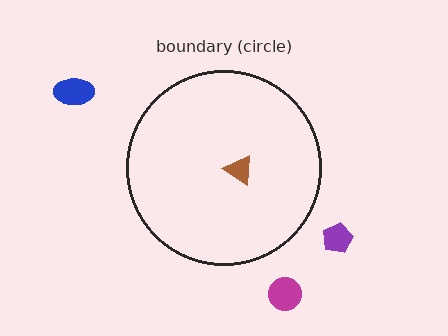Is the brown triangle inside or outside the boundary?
Inside.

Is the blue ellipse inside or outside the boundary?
Outside.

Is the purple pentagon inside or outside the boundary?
Outside.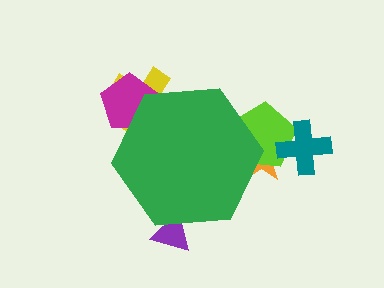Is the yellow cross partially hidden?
Yes, the yellow cross is partially hidden behind the green hexagon.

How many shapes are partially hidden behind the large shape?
5 shapes are partially hidden.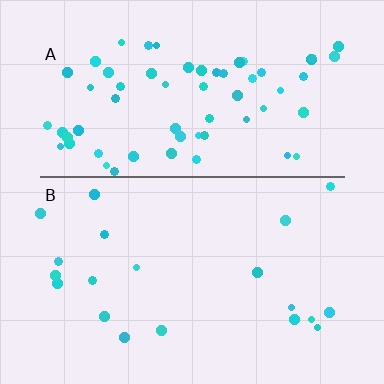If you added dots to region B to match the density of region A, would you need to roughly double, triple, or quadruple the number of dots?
Approximately triple.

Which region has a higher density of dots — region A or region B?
A (the top).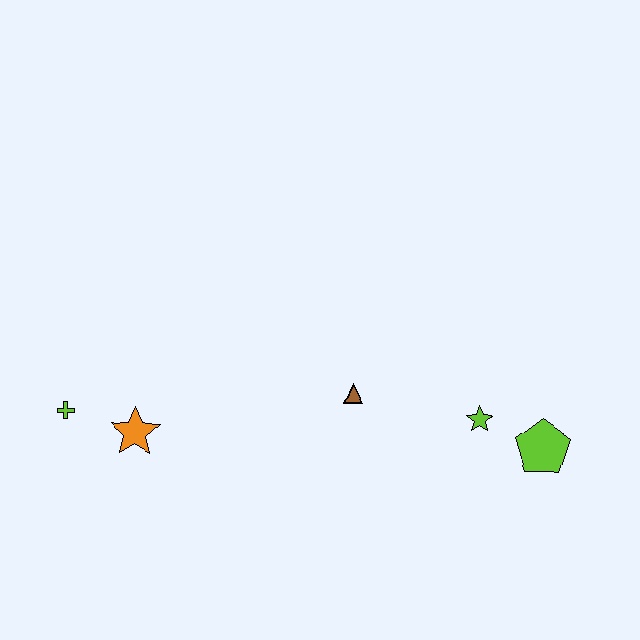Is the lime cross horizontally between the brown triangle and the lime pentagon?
No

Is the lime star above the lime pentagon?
Yes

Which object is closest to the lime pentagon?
The lime star is closest to the lime pentagon.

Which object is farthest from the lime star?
The lime cross is farthest from the lime star.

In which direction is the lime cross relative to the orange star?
The lime cross is to the left of the orange star.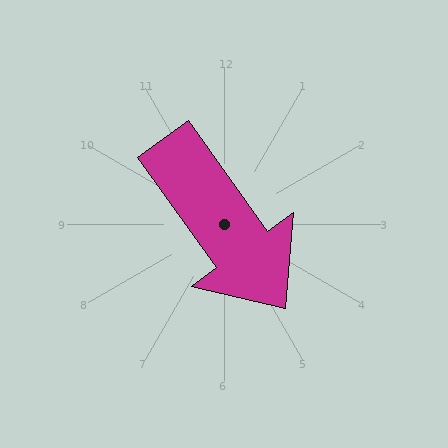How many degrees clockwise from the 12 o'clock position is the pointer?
Approximately 144 degrees.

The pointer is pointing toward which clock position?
Roughly 5 o'clock.